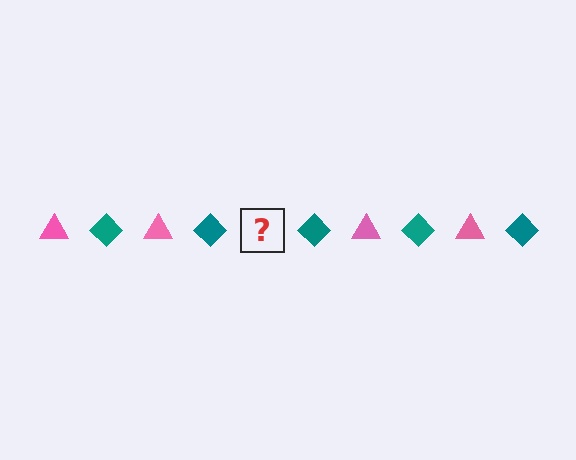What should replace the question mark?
The question mark should be replaced with a pink triangle.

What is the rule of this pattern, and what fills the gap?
The rule is that the pattern alternates between pink triangle and teal diamond. The gap should be filled with a pink triangle.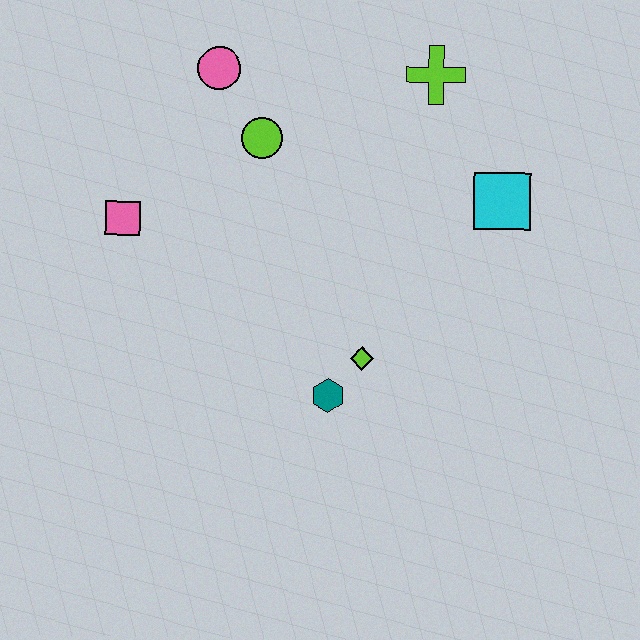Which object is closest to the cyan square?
The lime cross is closest to the cyan square.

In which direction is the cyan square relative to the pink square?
The cyan square is to the right of the pink square.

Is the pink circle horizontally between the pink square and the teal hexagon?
Yes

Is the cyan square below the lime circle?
Yes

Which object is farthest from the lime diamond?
The pink circle is farthest from the lime diamond.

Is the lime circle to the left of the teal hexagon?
Yes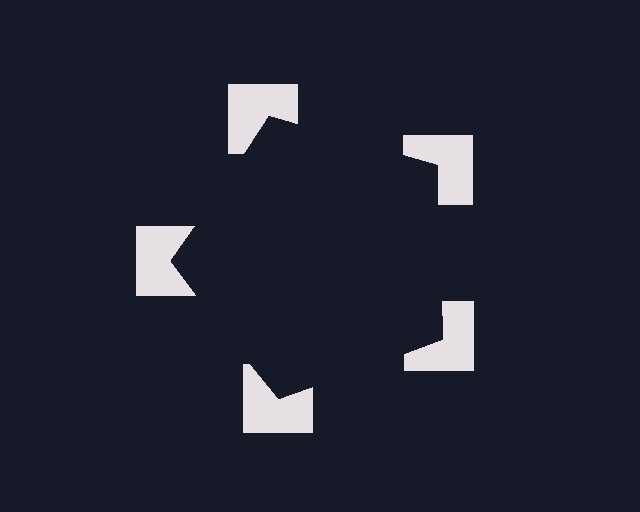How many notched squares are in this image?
There are 5 — one at each vertex of the illusory pentagon.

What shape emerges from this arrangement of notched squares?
An illusory pentagon — its edges are inferred from the aligned wedge cuts in the notched squares, not physically drawn.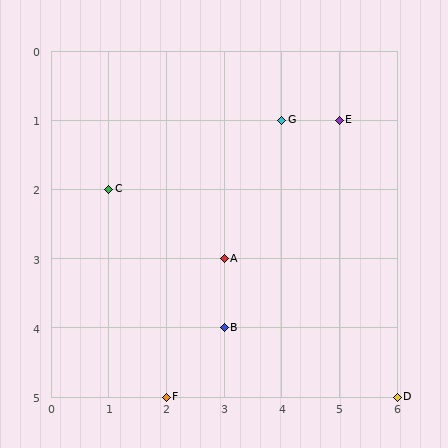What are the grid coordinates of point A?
Point A is at grid coordinates (3, 3).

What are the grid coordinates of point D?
Point D is at grid coordinates (6, 5).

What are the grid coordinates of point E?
Point E is at grid coordinates (5, 1).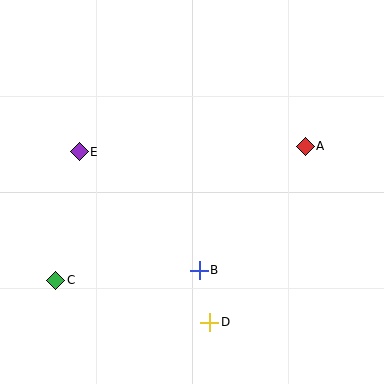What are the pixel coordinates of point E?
Point E is at (79, 152).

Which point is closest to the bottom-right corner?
Point D is closest to the bottom-right corner.